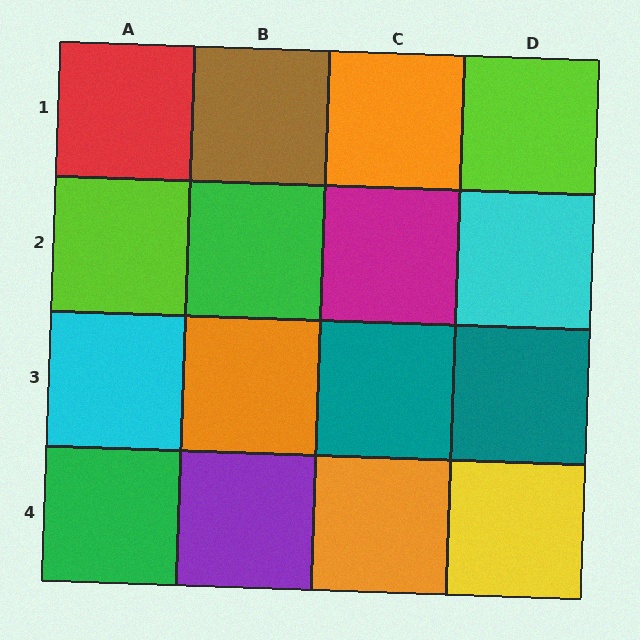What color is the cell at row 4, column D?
Yellow.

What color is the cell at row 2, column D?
Cyan.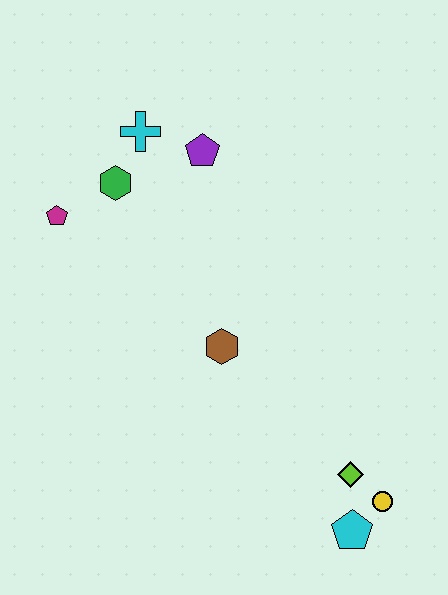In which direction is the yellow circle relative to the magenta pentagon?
The yellow circle is to the right of the magenta pentagon.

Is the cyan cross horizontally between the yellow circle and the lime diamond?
No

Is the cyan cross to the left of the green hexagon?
No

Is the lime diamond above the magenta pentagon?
No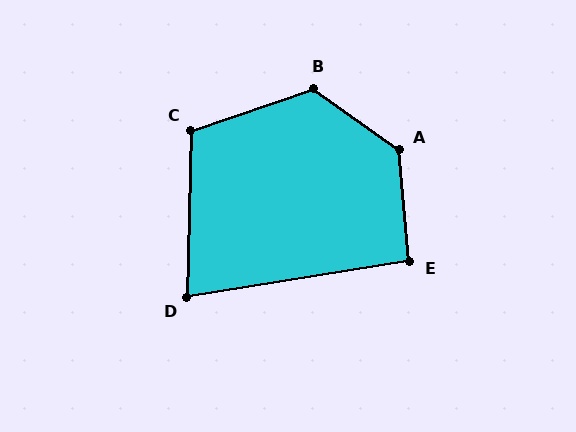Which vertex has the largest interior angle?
A, at approximately 130 degrees.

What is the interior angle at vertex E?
Approximately 94 degrees (approximately right).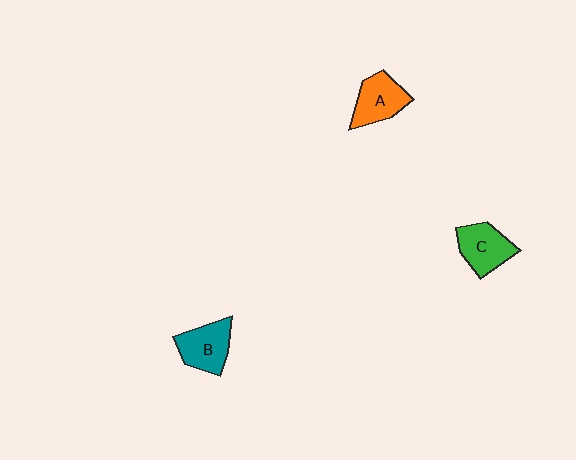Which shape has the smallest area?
Shape A (orange).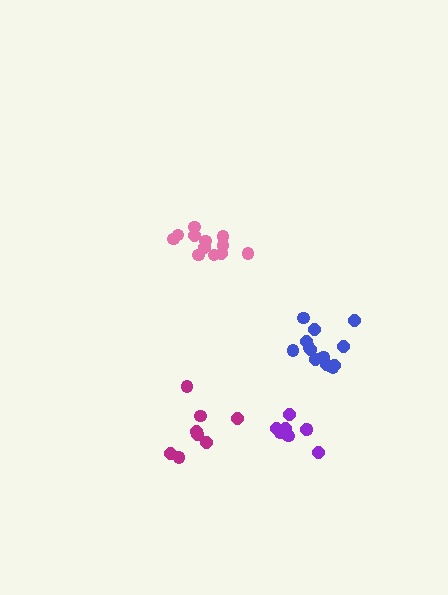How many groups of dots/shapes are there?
There are 4 groups.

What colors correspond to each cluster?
The clusters are colored: purple, magenta, blue, pink.